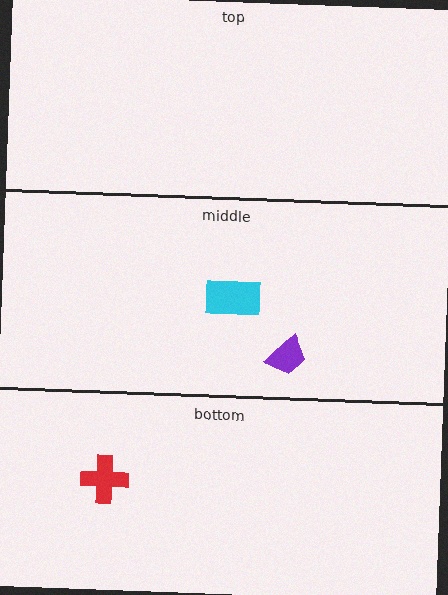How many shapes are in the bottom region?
1.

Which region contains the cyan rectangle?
The middle region.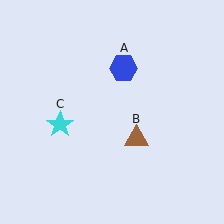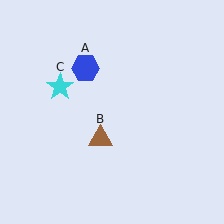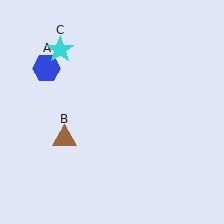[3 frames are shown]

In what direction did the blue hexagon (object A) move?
The blue hexagon (object A) moved left.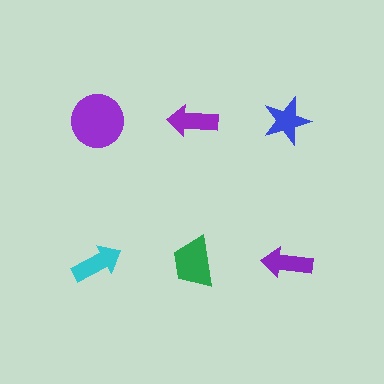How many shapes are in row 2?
3 shapes.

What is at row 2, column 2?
A green trapezoid.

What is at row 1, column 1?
A purple circle.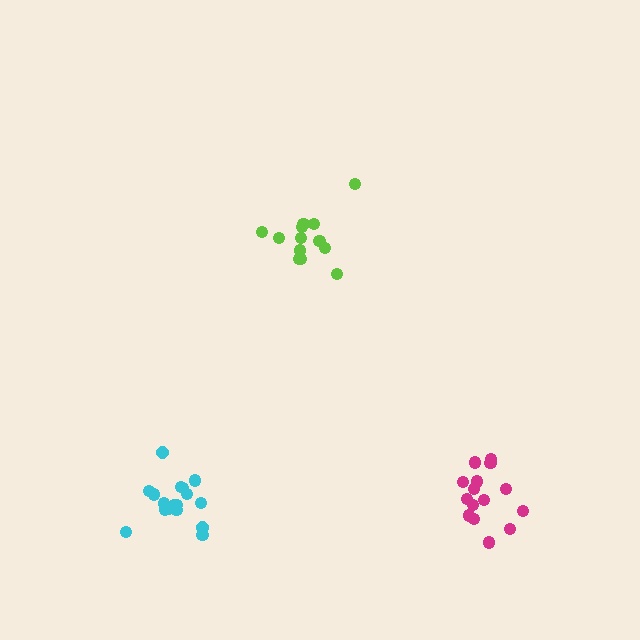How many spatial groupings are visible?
There are 3 spatial groupings.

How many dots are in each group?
Group 1: 13 dots, Group 2: 17 dots, Group 3: 15 dots (45 total).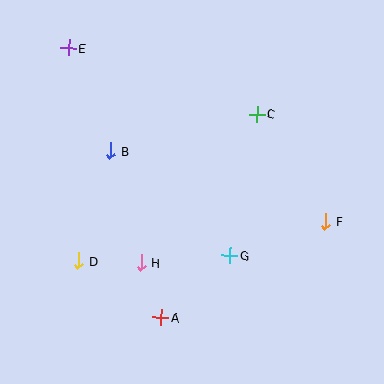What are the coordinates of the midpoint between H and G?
The midpoint between H and G is at (186, 259).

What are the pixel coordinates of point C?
Point C is at (257, 114).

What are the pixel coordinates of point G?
Point G is at (230, 256).